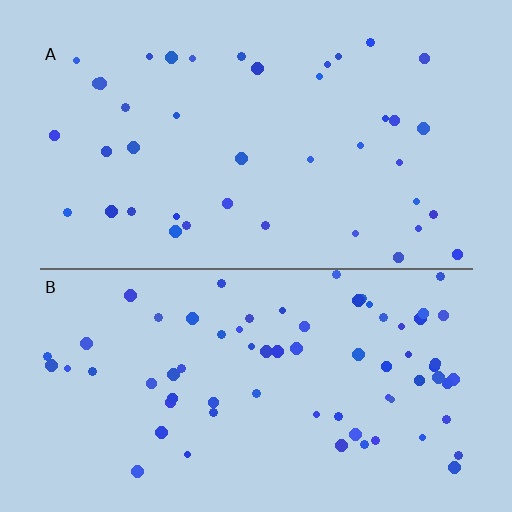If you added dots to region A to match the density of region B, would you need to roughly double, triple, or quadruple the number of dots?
Approximately double.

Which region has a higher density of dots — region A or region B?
B (the bottom).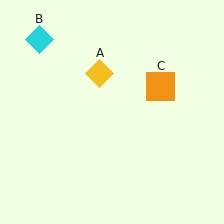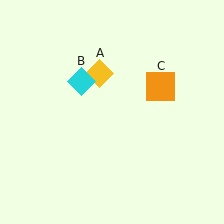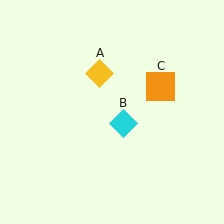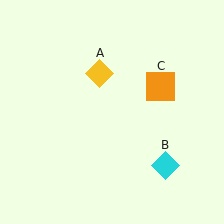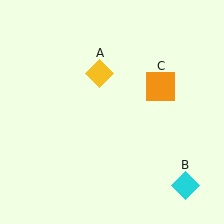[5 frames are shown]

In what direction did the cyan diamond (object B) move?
The cyan diamond (object B) moved down and to the right.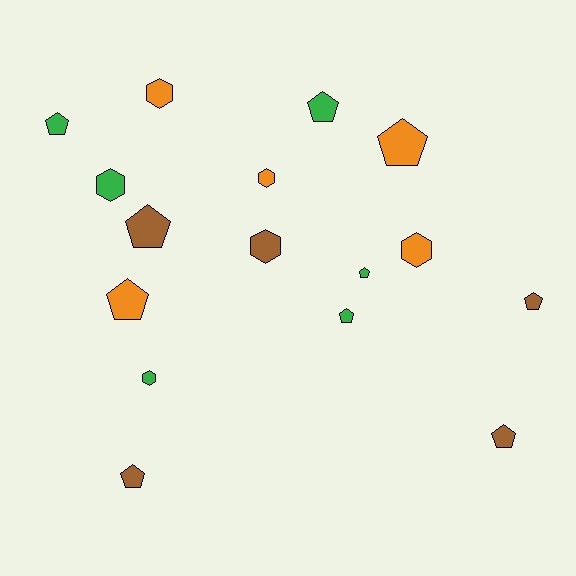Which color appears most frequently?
Green, with 6 objects.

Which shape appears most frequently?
Pentagon, with 10 objects.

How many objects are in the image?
There are 16 objects.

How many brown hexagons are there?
There is 1 brown hexagon.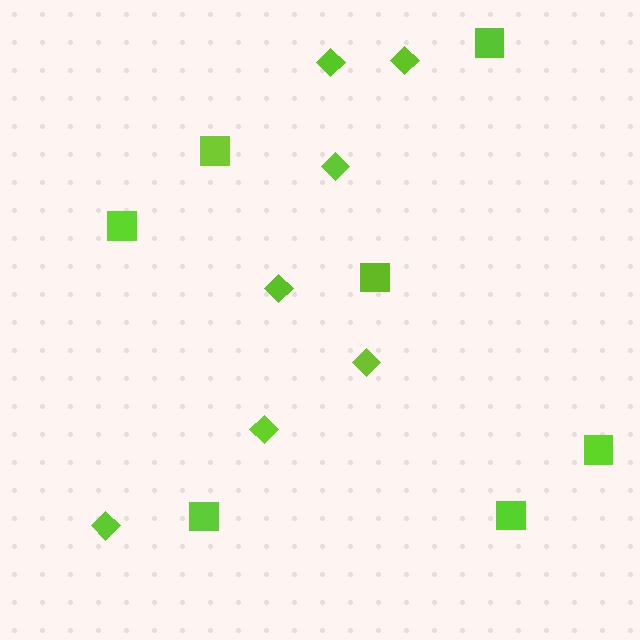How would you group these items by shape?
There are 2 groups: one group of diamonds (7) and one group of squares (7).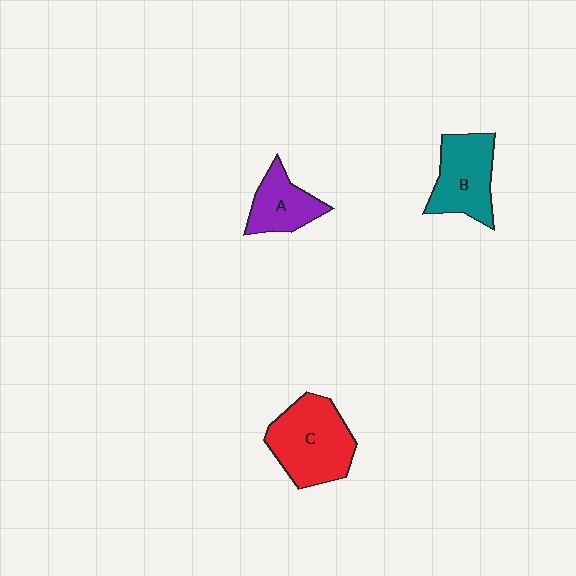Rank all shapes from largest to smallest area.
From largest to smallest: C (red), B (teal), A (purple).